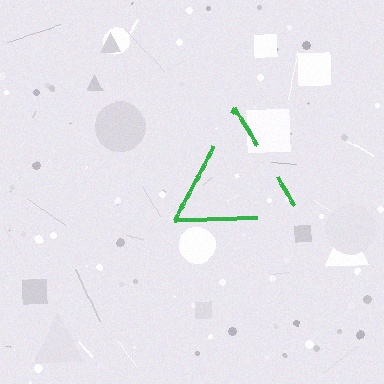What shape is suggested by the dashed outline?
The dashed outline suggests a triangle.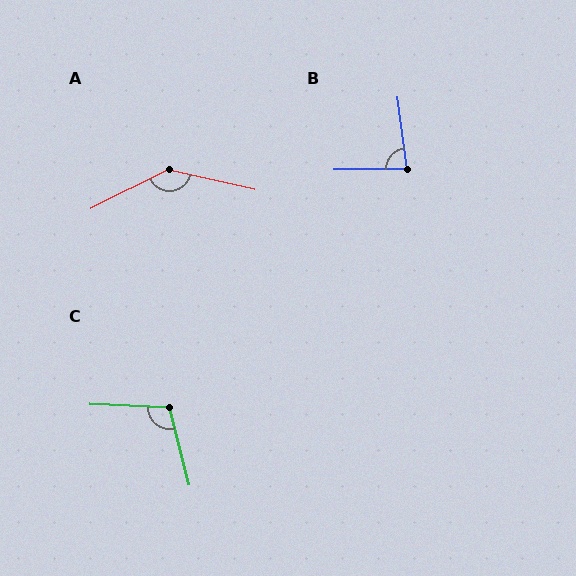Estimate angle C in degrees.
Approximately 106 degrees.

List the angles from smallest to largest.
B (83°), C (106°), A (141°).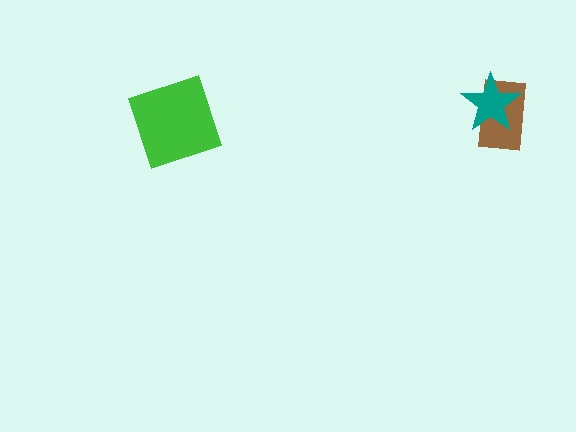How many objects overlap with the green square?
0 objects overlap with the green square.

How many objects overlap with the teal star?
1 object overlaps with the teal star.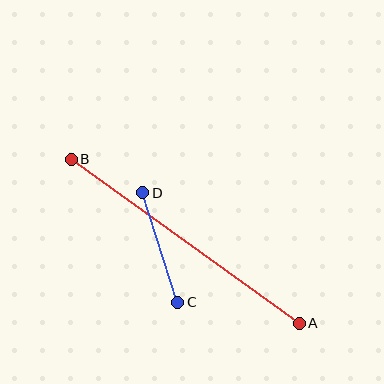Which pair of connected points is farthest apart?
Points A and B are farthest apart.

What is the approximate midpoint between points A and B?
The midpoint is at approximately (185, 241) pixels.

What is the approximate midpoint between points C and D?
The midpoint is at approximately (160, 248) pixels.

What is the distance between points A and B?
The distance is approximately 281 pixels.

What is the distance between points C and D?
The distance is approximately 115 pixels.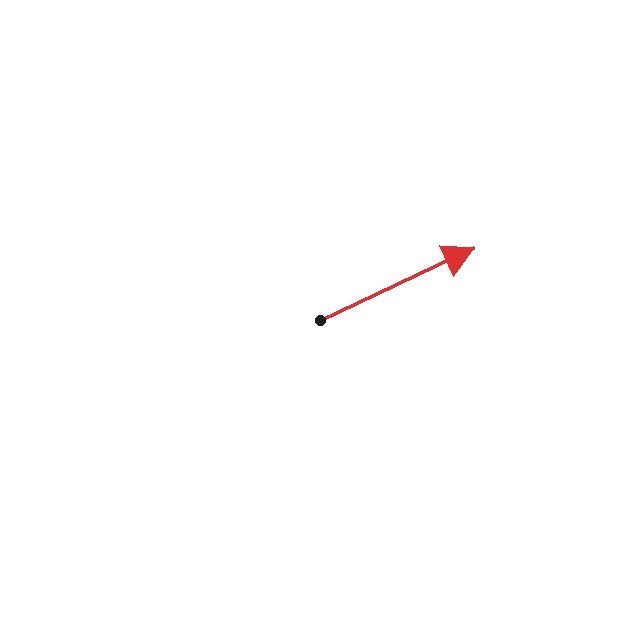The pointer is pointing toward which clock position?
Roughly 2 o'clock.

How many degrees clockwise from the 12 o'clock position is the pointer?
Approximately 65 degrees.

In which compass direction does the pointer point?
Northeast.